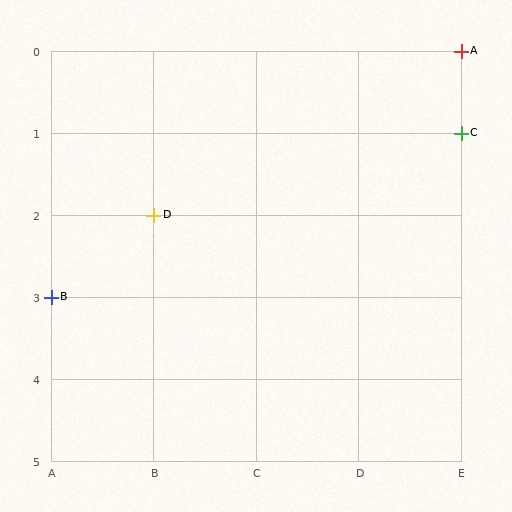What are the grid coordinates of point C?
Point C is at grid coordinates (E, 1).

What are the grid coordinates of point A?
Point A is at grid coordinates (E, 0).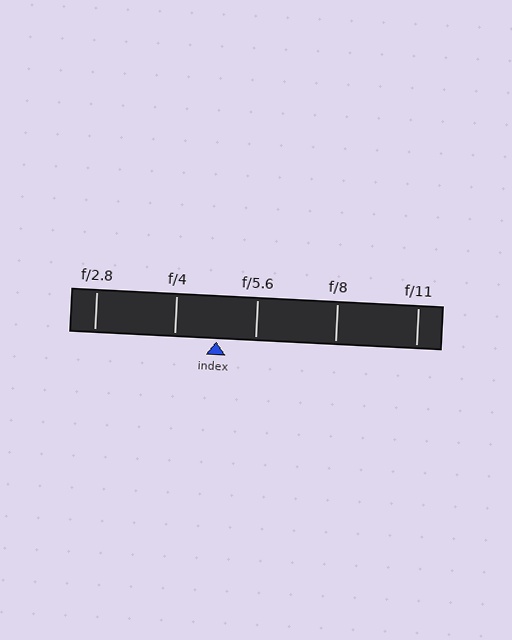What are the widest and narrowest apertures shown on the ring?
The widest aperture shown is f/2.8 and the narrowest is f/11.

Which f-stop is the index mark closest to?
The index mark is closest to f/5.6.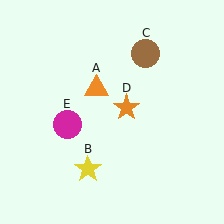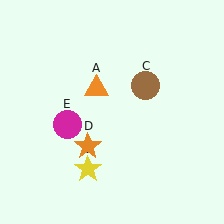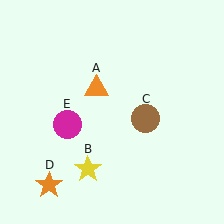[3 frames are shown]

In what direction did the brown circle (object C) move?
The brown circle (object C) moved down.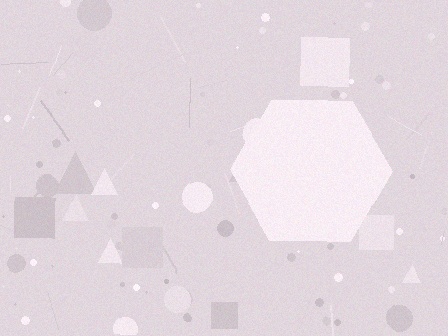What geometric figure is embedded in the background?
A hexagon is embedded in the background.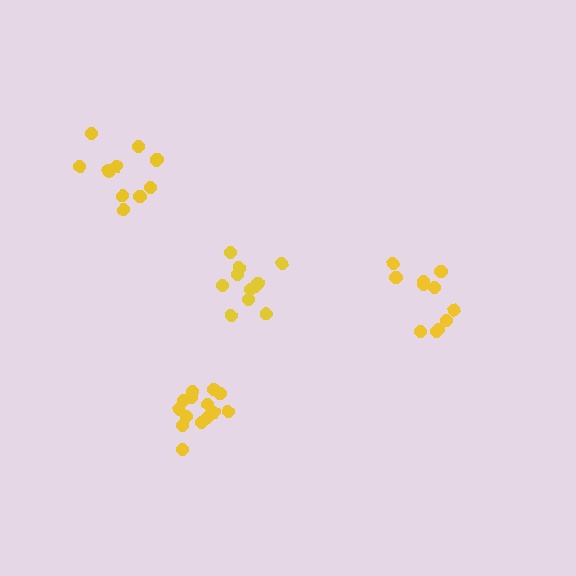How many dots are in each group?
Group 1: 11 dots, Group 2: 11 dots, Group 3: 11 dots, Group 4: 15 dots (48 total).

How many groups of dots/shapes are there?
There are 4 groups.